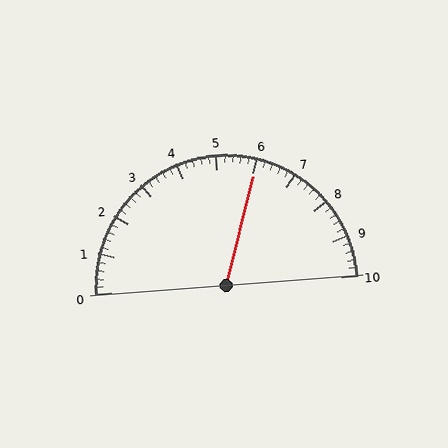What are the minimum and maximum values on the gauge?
The gauge ranges from 0 to 10.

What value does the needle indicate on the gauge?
The needle indicates approximately 6.0.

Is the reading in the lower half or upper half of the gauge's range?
The reading is in the upper half of the range (0 to 10).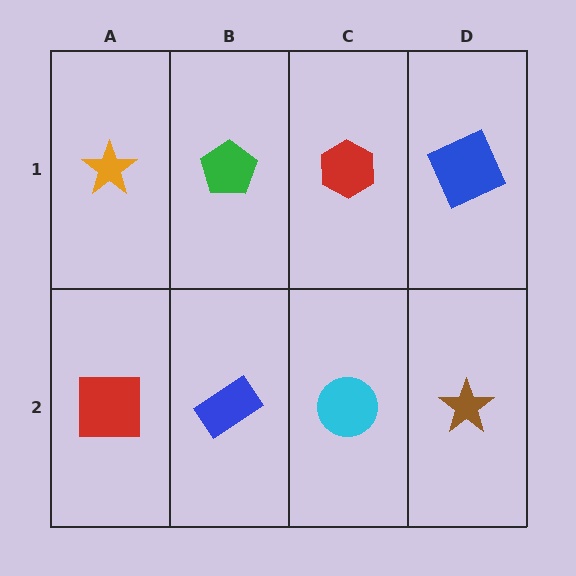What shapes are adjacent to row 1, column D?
A brown star (row 2, column D), a red hexagon (row 1, column C).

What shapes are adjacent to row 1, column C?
A cyan circle (row 2, column C), a green pentagon (row 1, column B), a blue square (row 1, column D).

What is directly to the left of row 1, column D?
A red hexagon.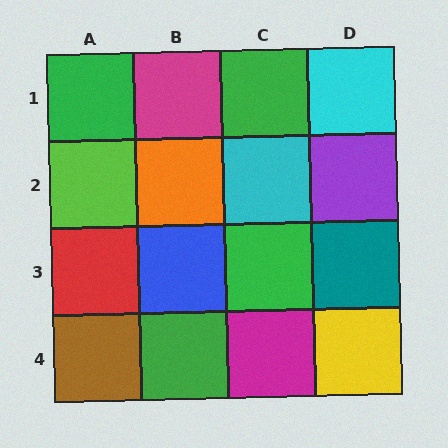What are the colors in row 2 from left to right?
Lime, orange, cyan, purple.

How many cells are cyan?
2 cells are cyan.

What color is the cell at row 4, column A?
Brown.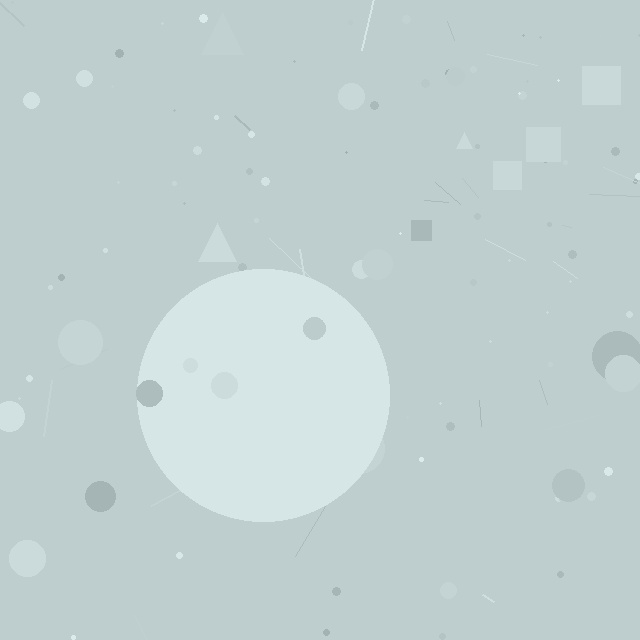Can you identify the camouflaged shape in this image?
The camouflaged shape is a circle.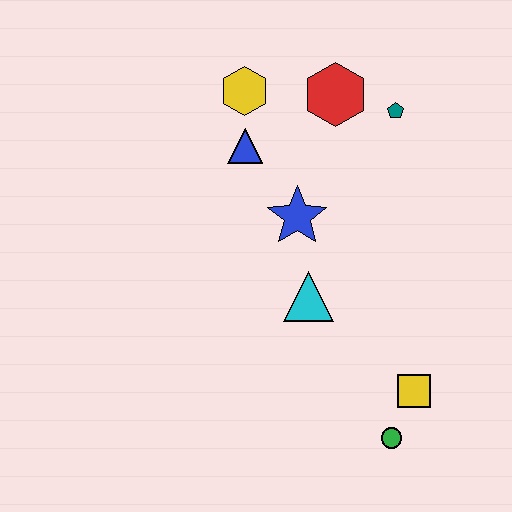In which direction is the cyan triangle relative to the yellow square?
The cyan triangle is to the left of the yellow square.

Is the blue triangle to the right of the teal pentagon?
No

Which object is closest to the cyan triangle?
The blue star is closest to the cyan triangle.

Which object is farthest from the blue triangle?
The green circle is farthest from the blue triangle.